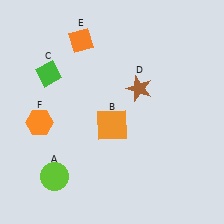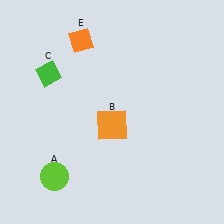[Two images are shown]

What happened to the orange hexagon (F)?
The orange hexagon (F) was removed in Image 2. It was in the bottom-left area of Image 1.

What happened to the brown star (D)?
The brown star (D) was removed in Image 2. It was in the top-right area of Image 1.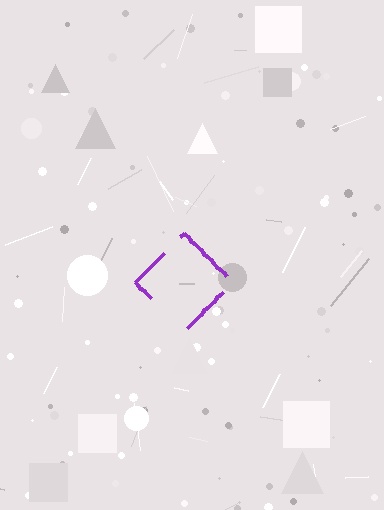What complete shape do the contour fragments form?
The contour fragments form a diamond.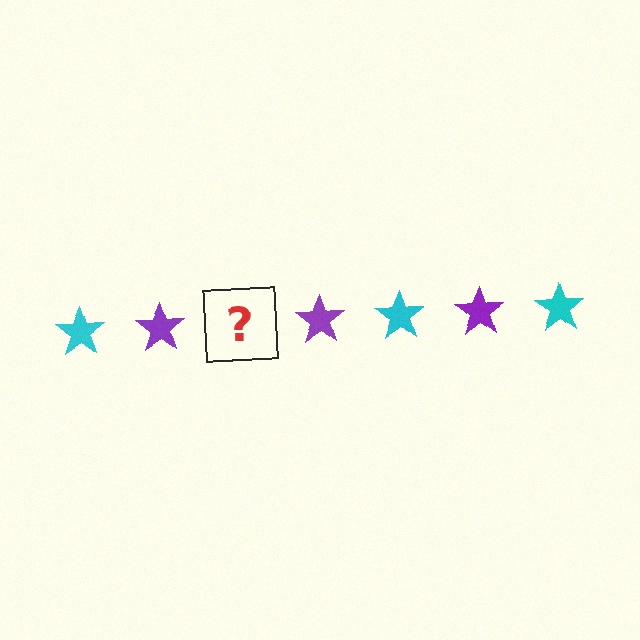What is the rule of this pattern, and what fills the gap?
The rule is that the pattern cycles through cyan, purple stars. The gap should be filled with a cyan star.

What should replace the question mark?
The question mark should be replaced with a cyan star.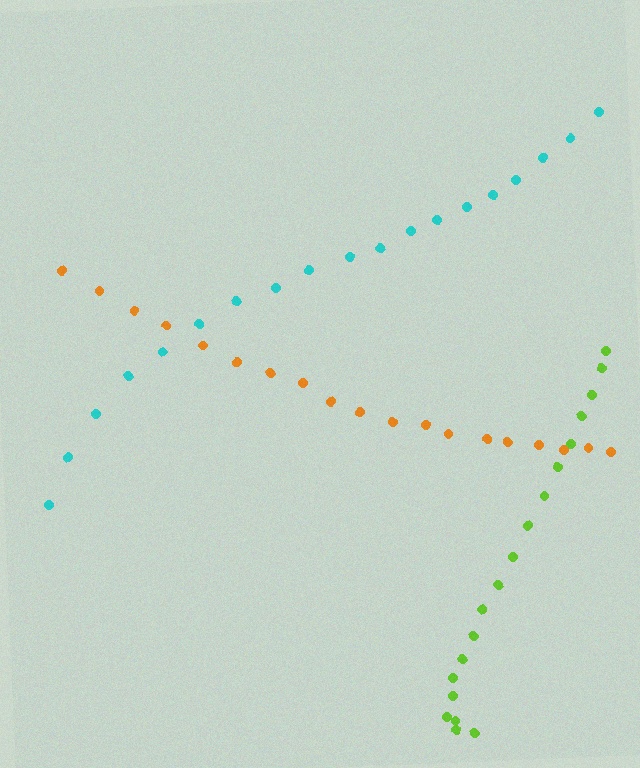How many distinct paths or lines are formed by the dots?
There are 3 distinct paths.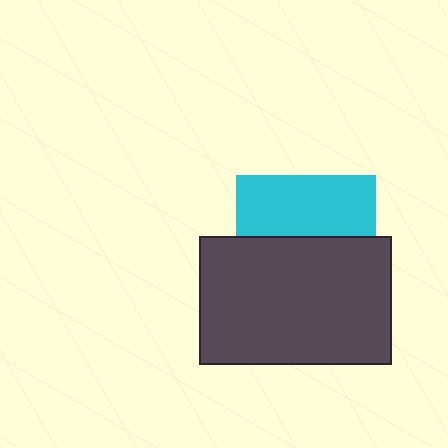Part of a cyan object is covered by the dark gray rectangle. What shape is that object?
It is a square.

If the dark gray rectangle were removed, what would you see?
You would see the complete cyan square.